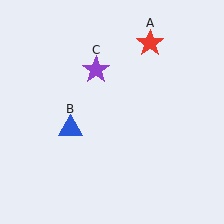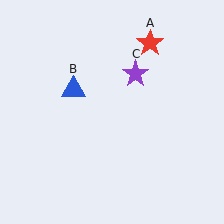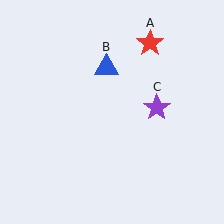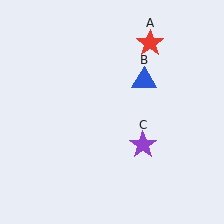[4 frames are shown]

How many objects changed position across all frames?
2 objects changed position: blue triangle (object B), purple star (object C).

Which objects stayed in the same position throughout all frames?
Red star (object A) remained stationary.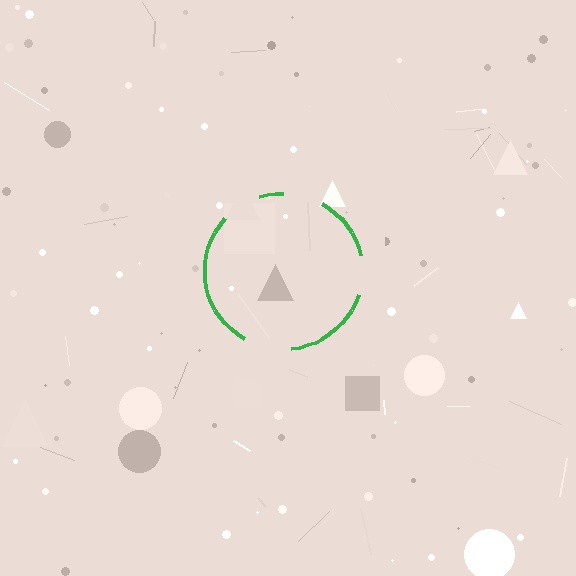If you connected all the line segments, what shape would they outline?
They would outline a circle.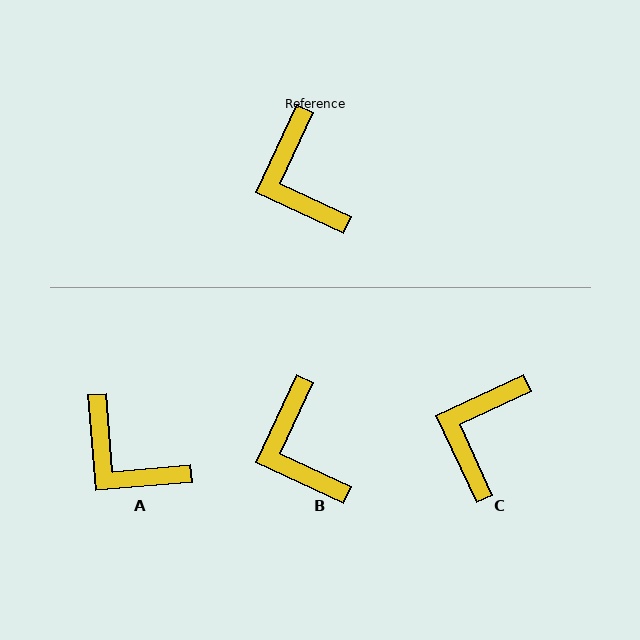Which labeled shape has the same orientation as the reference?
B.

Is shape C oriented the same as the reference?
No, it is off by about 40 degrees.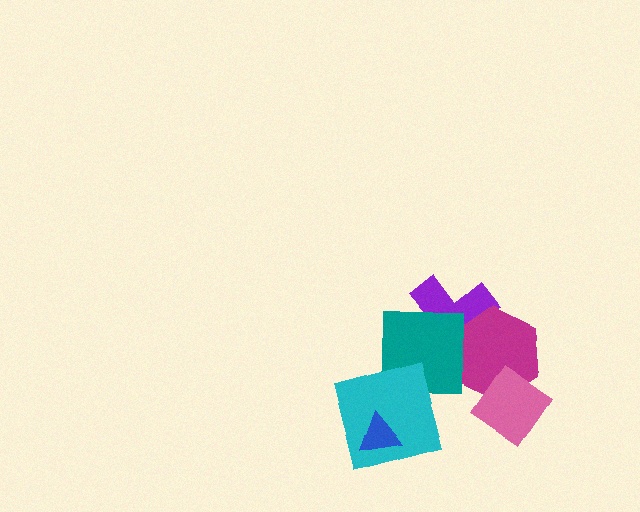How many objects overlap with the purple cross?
2 objects overlap with the purple cross.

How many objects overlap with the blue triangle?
1 object overlaps with the blue triangle.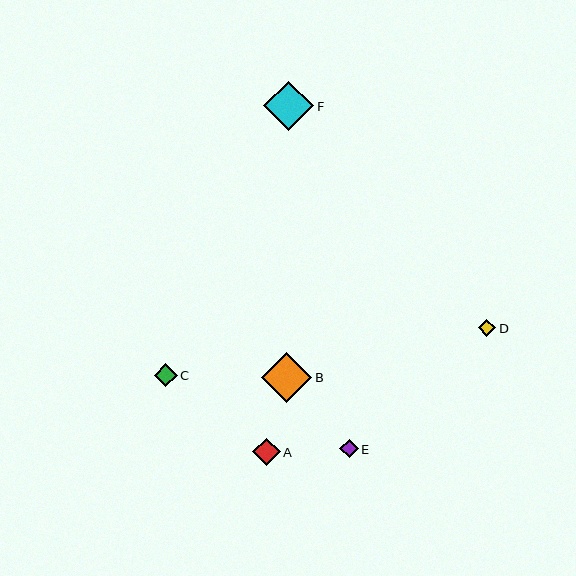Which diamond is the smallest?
Diamond D is the smallest with a size of approximately 17 pixels.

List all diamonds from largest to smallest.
From largest to smallest: F, B, A, C, E, D.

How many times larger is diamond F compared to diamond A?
Diamond F is approximately 1.8 times the size of diamond A.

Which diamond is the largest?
Diamond F is the largest with a size of approximately 50 pixels.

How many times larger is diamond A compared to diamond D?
Diamond A is approximately 1.6 times the size of diamond D.